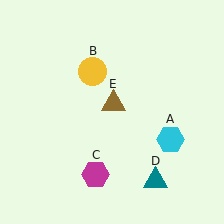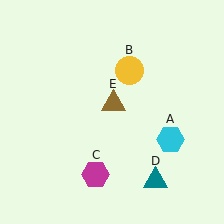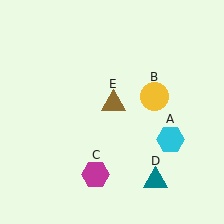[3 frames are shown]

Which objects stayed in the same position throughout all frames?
Cyan hexagon (object A) and magenta hexagon (object C) and teal triangle (object D) and brown triangle (object E) remained stationary.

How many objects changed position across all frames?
1 object changed position: yellow circle (object B).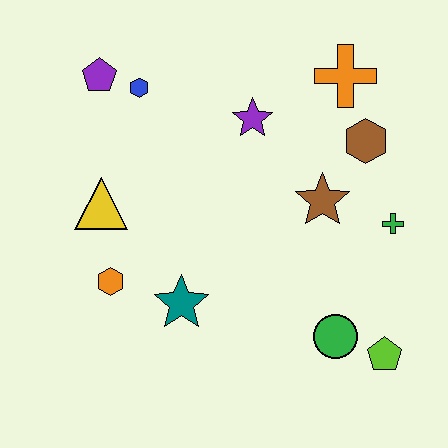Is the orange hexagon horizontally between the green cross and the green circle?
No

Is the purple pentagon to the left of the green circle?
Yes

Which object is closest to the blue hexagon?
The purple pentagon is closest to the blue hexagon.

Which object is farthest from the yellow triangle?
The lime pentagon is farthest from the yellow triangle.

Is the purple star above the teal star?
Yes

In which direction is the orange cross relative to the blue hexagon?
The orange cross is to the right of the blue hexagon.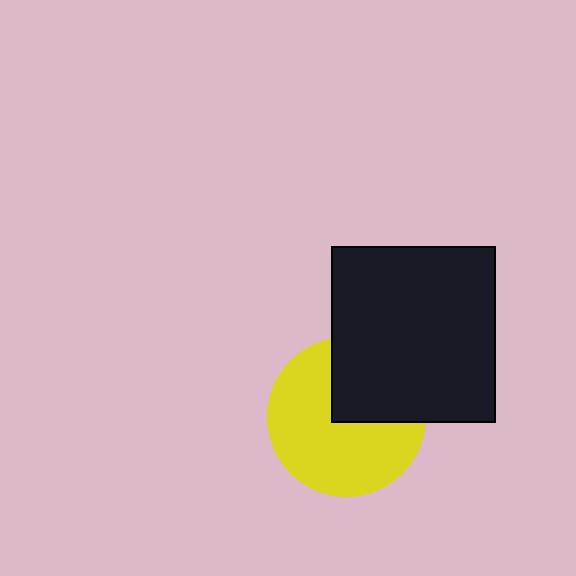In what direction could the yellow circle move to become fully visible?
The yellow circle could move toward the lower-left. That would shift it out from behind the black rectangle entirely.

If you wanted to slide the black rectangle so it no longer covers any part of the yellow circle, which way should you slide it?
Slide it toward the upper-right — that is the most direct way to separate the two shapes.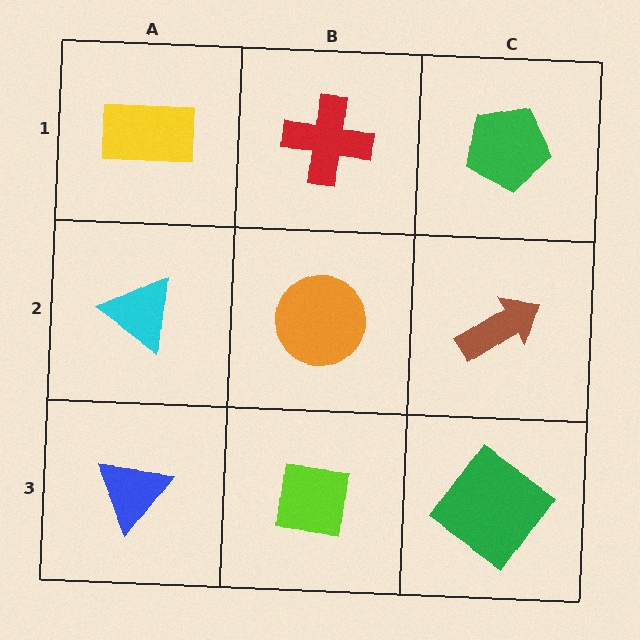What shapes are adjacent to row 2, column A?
A yellow rectangle (row 1, column A), a blue triangle (row 3, column A), an orange circle (row 2, column B).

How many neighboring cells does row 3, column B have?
3.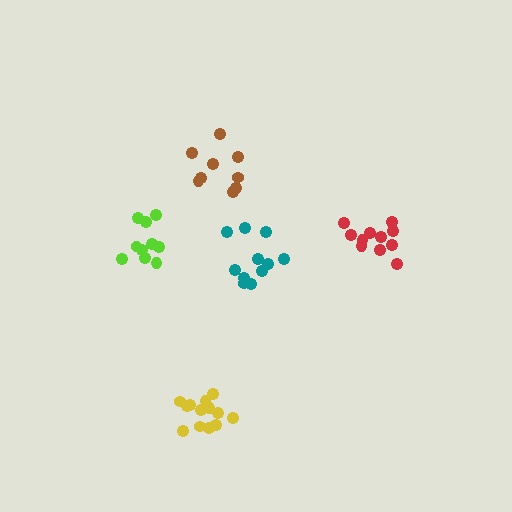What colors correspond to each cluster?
The clusters are colored: brown, lime, teal, yellow, red.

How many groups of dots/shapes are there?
There are 5 groups.